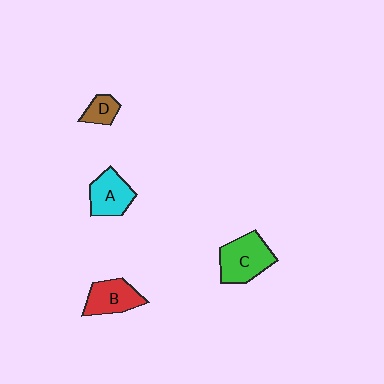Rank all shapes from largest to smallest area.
From largest to smallest: C (green), A (cyan), B (red), D (brown).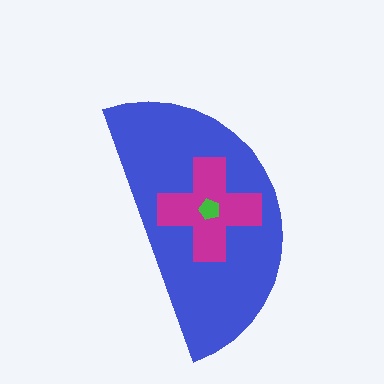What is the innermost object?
The green pentagon.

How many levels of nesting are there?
3.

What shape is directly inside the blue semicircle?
The magenta cross.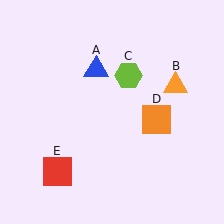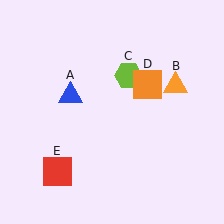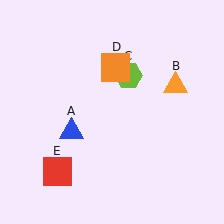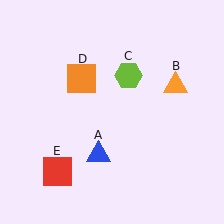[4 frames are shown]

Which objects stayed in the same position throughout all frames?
Orange triangle (object B) and lime hexagon (object C) and red square (object E) remained stationary.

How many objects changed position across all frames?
2 objects changed position: blue triangle (object A), orange square (object D).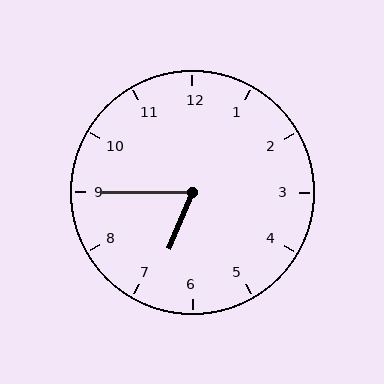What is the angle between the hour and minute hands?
Approximately 68 degrees.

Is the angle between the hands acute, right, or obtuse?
It is acute.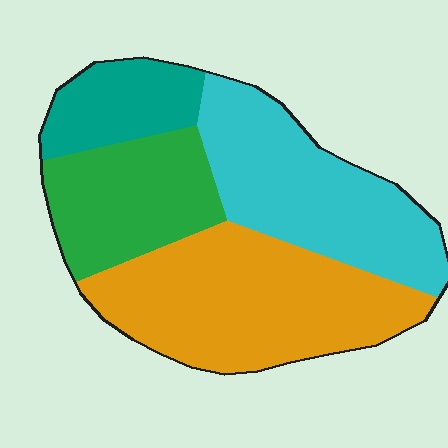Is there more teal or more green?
Green.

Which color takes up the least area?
Teal, at roughly 15%.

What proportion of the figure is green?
Green takes up about one fifth (1/5) of the figure.